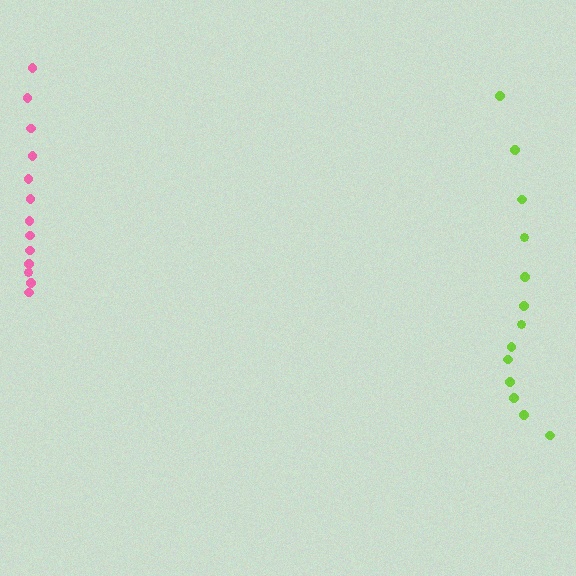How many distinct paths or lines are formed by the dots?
There are 2 distinct paths.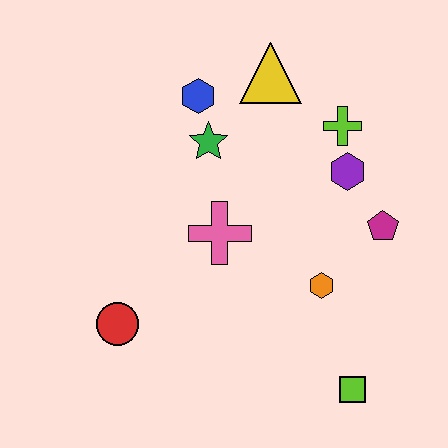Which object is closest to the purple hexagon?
The lime cross is closest to the purple hexagon.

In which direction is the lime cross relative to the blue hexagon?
The lime cross is to the right of the blue hexagon.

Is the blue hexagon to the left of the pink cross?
Yes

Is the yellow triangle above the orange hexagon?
Yes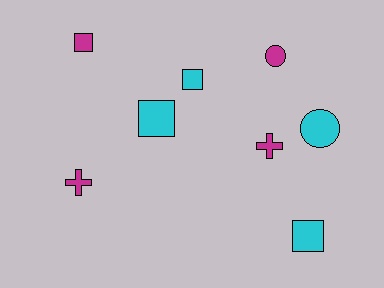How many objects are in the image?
There are 8 objects.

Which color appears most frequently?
Magenta, with 4 objects.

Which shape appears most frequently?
Square, with 4 objects.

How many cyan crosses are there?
There are no cyan crosses.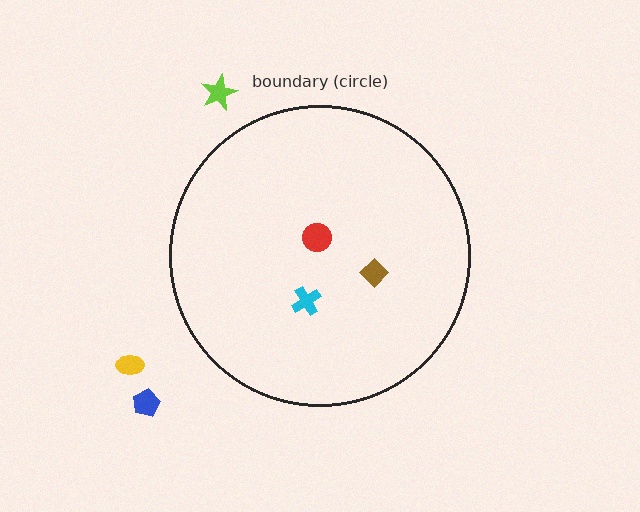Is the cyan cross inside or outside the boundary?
Inside.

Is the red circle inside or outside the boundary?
Inside.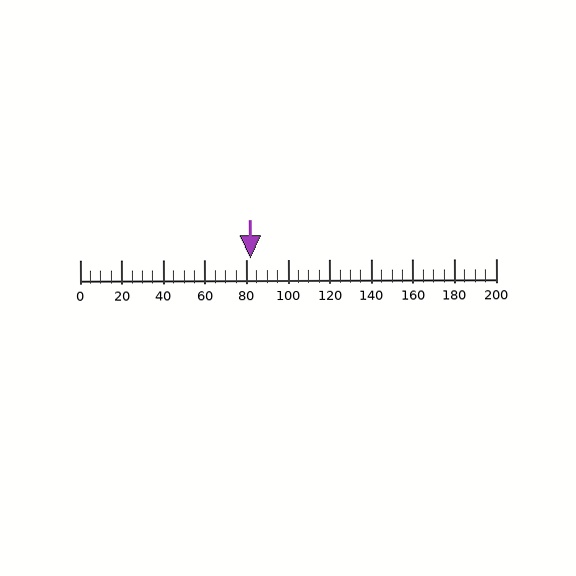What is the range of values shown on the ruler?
The ruler shows values from 0 to 200.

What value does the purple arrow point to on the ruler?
The purple arrow points to approximately 82.